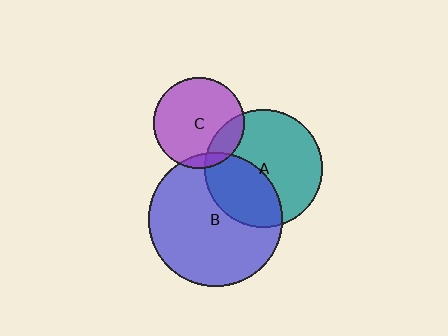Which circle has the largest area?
Circle B (blue).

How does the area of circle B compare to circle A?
Approximately 1.3 times.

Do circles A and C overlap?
Yes.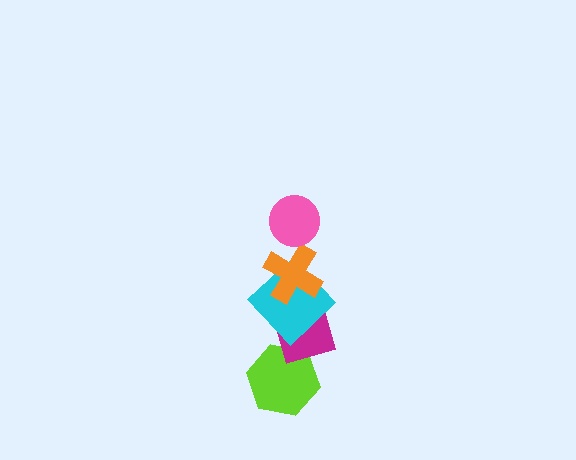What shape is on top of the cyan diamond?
The orange cross is on top of the cyan diamond.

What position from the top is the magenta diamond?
The magenta diamond is 4th from the top.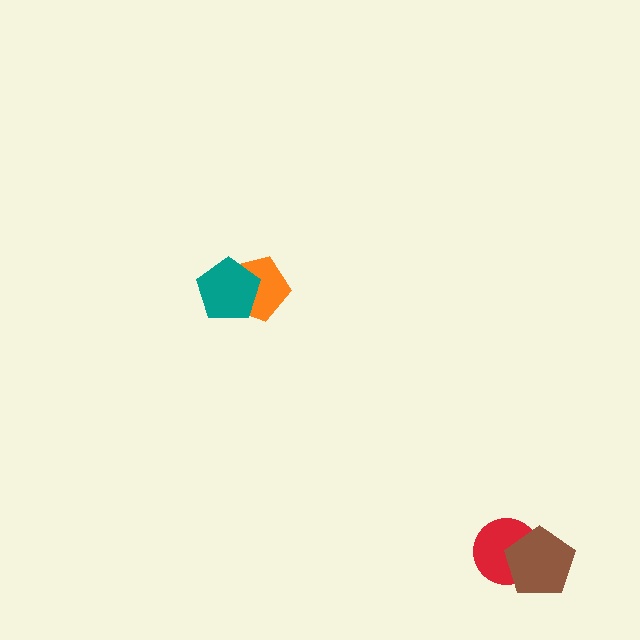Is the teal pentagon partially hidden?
No, no other shape covers it.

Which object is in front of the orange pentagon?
The teal pentagon is in front of the orange pentagon.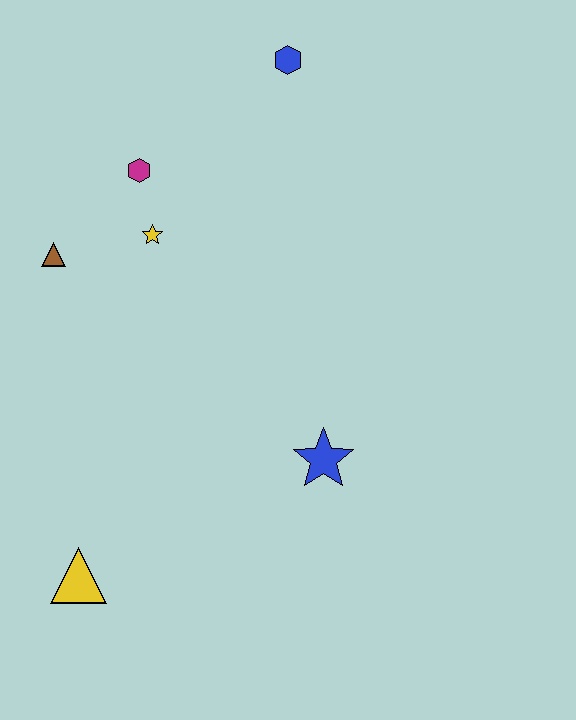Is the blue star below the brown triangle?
Yes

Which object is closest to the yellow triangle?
The blue star is closest to the yellow triangle.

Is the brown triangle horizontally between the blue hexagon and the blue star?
No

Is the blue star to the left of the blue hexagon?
No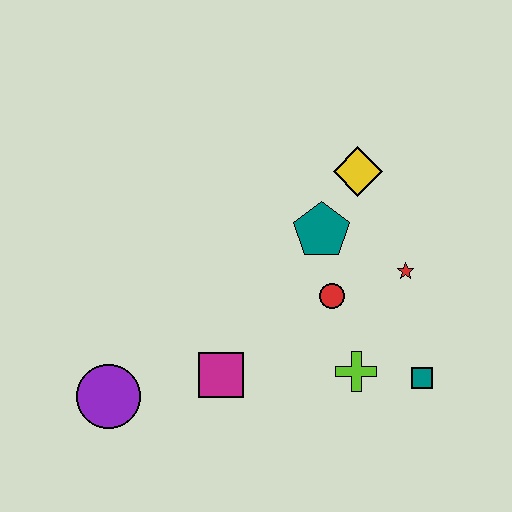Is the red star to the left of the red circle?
No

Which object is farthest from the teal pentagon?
The purple circle is farthest from the teal pentagon.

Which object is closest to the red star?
The red circle is closest to the red star.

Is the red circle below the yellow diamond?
Yes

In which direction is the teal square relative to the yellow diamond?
The teal square is below the yellow diamond.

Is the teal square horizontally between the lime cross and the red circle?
No